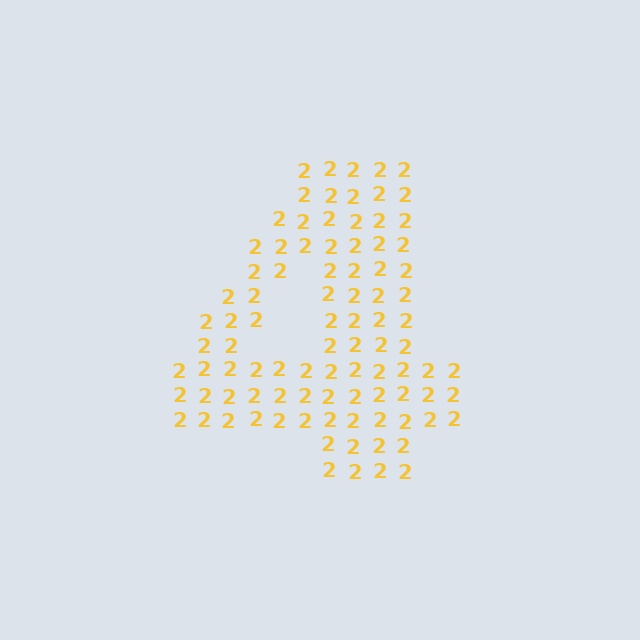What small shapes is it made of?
It is made of small digit 2's.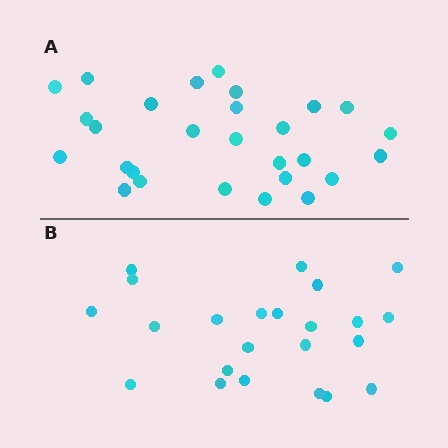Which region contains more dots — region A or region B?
Region A (the top region) has more dots.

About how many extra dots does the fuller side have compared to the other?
Region A has about 5 more dots than region B.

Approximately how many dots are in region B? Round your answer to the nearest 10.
About 20 dots. (The exact count is 23, which rounds to 20.)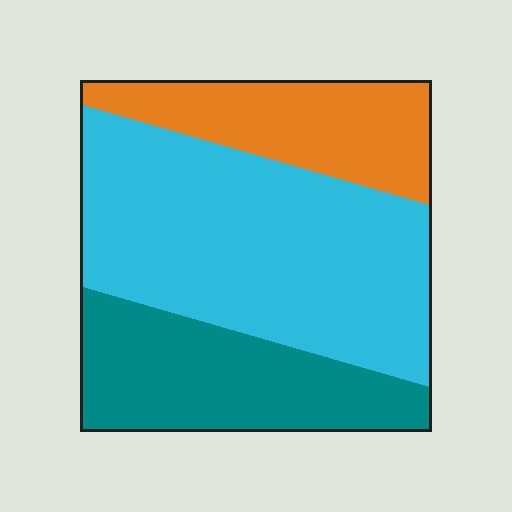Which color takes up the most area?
Cyan, at roughly 50%.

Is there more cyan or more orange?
Cyan.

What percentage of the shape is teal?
Teal takes up about one quarter (1/4) of the shape.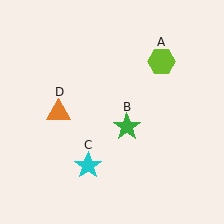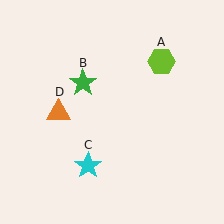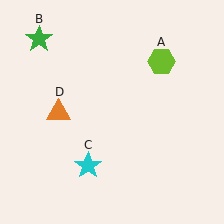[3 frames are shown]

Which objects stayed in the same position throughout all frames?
Lime hexagon (object A) and cyan star (object C) and orange triangle (object D) remained stationary.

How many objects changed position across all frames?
1 object changed position: green star (object B).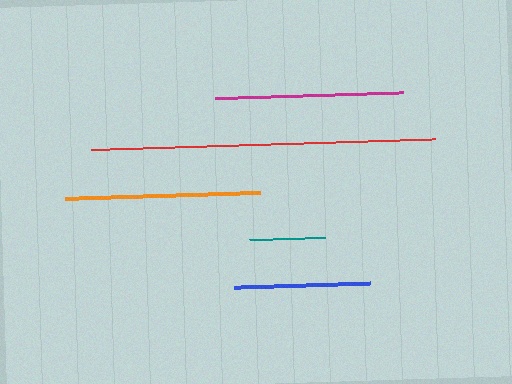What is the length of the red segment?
The red segment is approximately 345 pixels long.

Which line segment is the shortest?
The teal line is the shortest at approximately 76 pixels.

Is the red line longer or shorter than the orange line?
The red line is longer than the orange line.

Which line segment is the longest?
The red line is the longest at approximately 345 pixels.